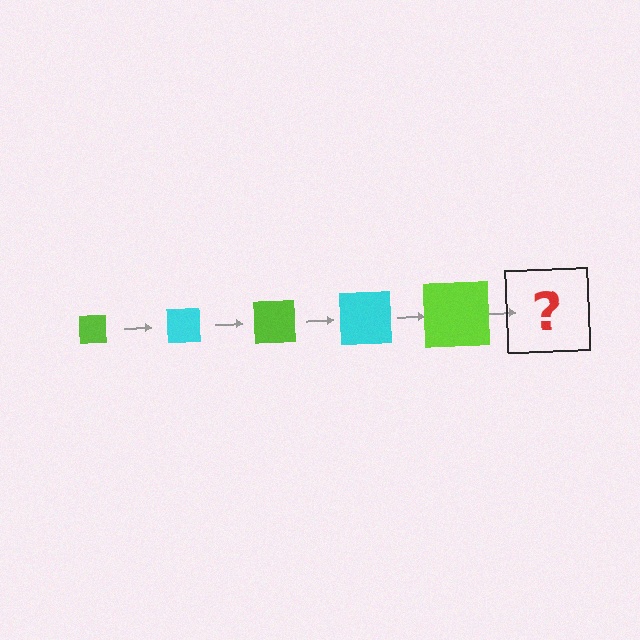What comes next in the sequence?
The next element should be a cyan square, larger than the previous one.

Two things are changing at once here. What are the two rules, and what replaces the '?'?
The two rules are that the square grows larger each step and the color cycles through lime and cyan. The '?' should be a cyan square, larger than the previous one.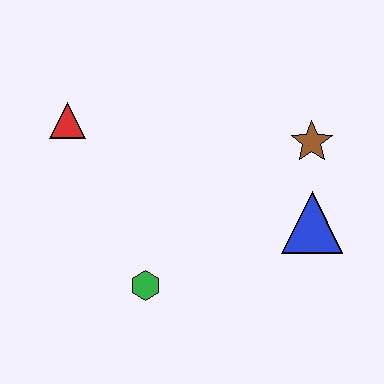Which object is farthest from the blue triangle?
The red triangle is farthest from the blue triangle.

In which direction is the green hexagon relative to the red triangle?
The green hexagon is below the red triangle.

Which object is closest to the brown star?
The blue triangle is closest to the brown star.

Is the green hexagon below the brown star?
Yes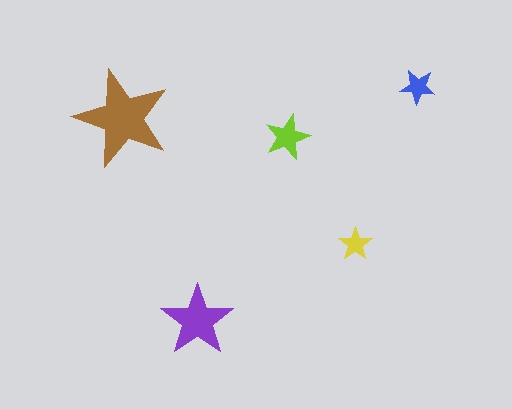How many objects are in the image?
There are 5 objects in the image.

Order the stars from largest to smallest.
the brown one, the purple one, the lime one, the blue one, the yellow one.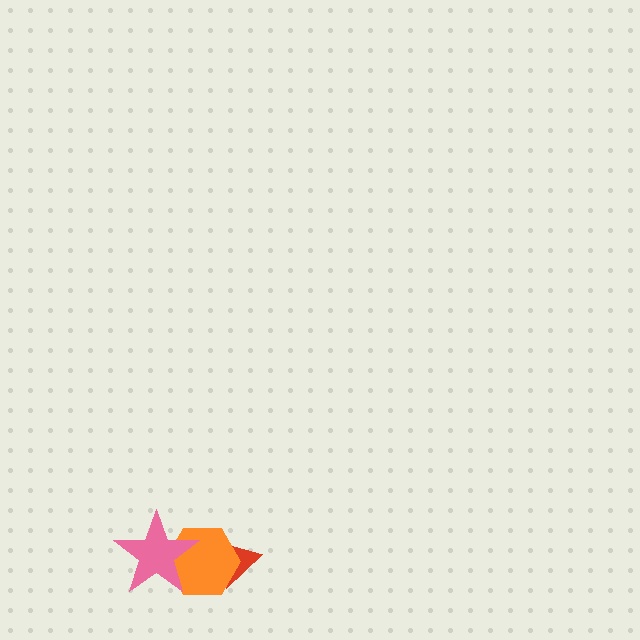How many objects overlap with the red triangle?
1 object overlaps with the red triangle.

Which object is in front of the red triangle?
The orange hexagon is in front of the red triangle.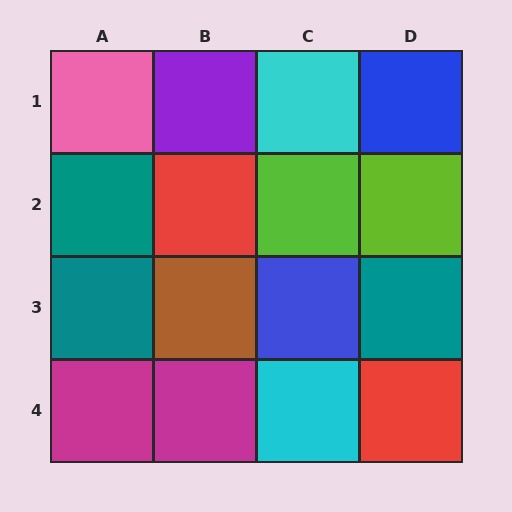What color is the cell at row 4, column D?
Red.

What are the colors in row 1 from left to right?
Pink, purple, cyan, blue.